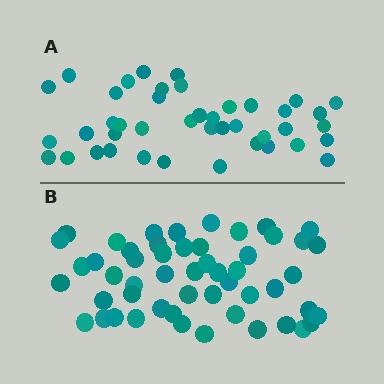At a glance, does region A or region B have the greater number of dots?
Region B (the bottom region) has more dots.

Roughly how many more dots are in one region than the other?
Region B has roughly 10 or so more dots than region A.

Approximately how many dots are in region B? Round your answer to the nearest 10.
About 50 dots. (The exact count is 52, which rounds to 50.)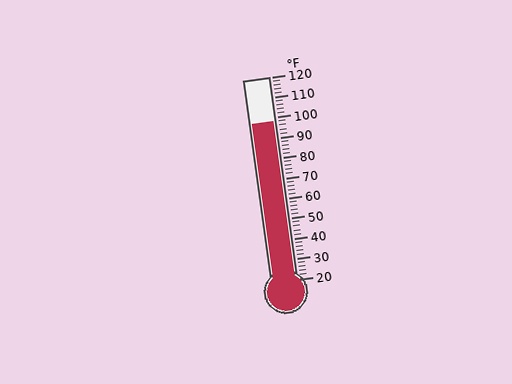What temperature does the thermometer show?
The thermometer shows approximately 98°F.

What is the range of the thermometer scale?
The thermometer scale ranges from 20°F to 120°F.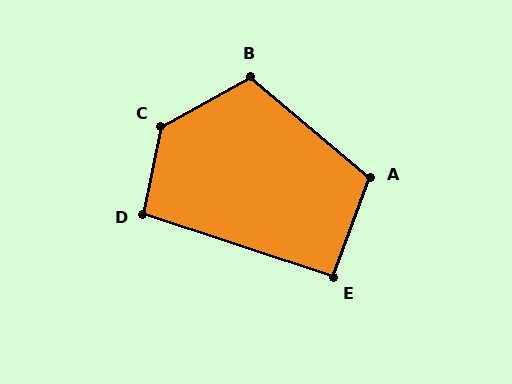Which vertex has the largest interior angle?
C, at approximately 131 degrees.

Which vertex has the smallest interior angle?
E, at approximately 92 degrees.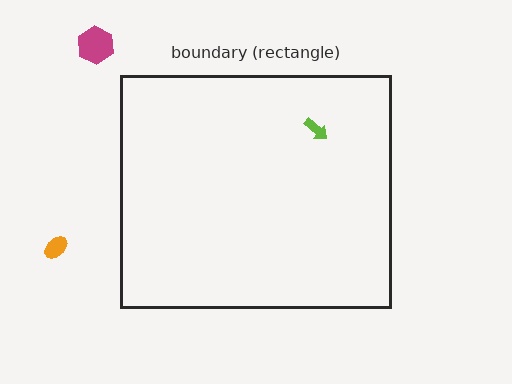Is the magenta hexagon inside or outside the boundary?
Outside.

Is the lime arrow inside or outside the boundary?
Inside.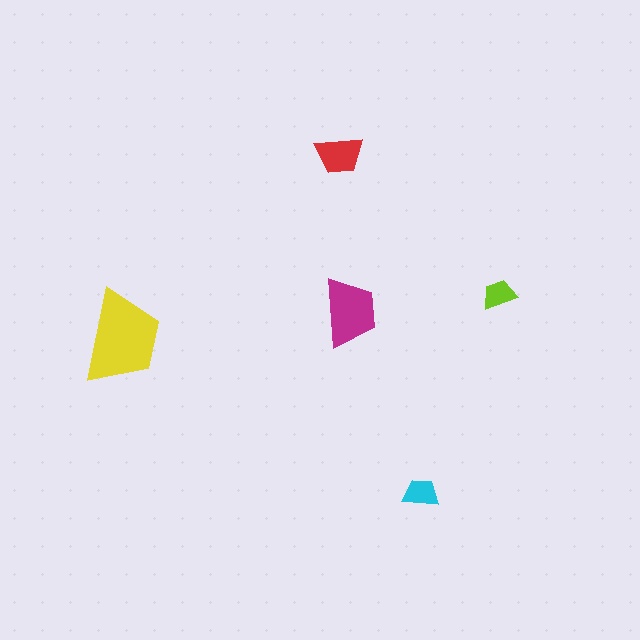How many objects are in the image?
There are 5 objects in the image.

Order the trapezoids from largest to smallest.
the yellow one, the magenta one, the red one, the cyan one, the lime one.